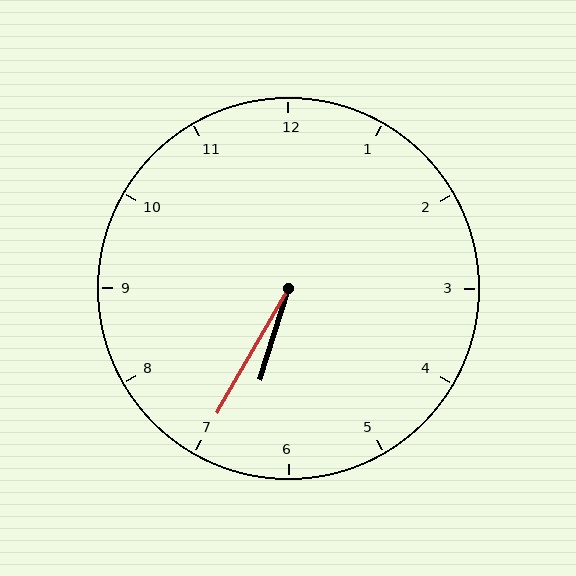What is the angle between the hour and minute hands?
Approximately 12 degrees.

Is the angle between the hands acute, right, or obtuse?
It is acute.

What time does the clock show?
6:35.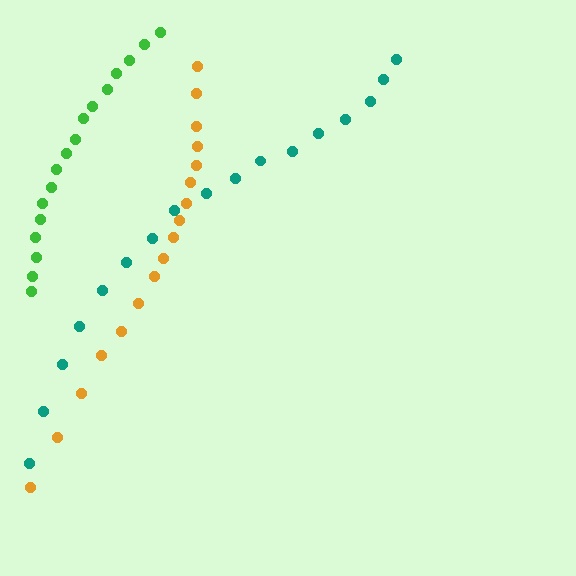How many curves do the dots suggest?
There are 3 distinct paths.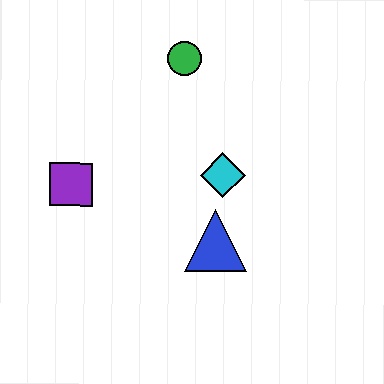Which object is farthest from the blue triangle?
The green circle is farthest from the blue triangle.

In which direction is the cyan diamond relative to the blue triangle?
The cyan diamond is above the blue triangle.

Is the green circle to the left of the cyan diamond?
Yes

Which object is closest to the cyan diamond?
The blue triangle is closest to the cyan diamond.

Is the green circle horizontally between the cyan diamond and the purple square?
Yes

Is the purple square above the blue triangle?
Yes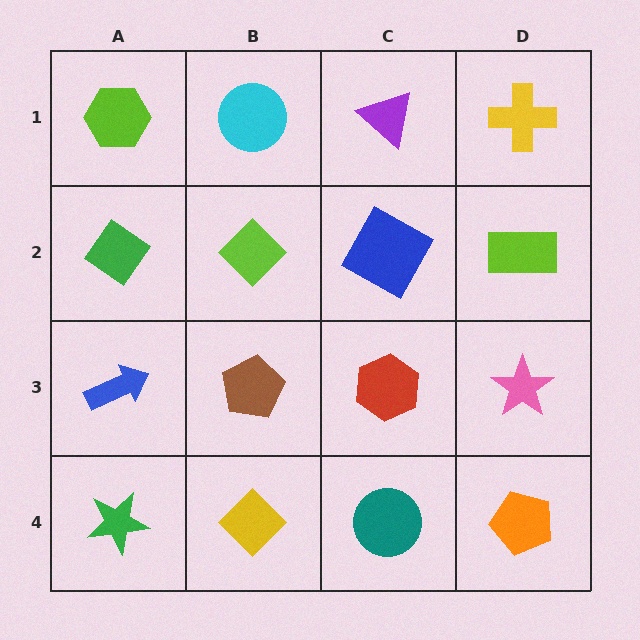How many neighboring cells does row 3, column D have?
3.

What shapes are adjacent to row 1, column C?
A blue square (row 2, column C), a cyan circle (row 1, column B), a yellow cross (row 1, column D).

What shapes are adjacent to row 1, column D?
A lime rectangle (row 2, column D), a purple triangle (row 1, column C).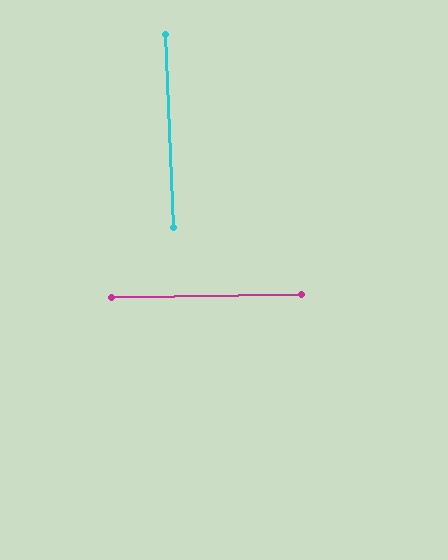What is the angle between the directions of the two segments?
Approximately 89 degrees.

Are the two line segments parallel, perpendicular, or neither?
Perpendicular — they meet at approximately 89°.